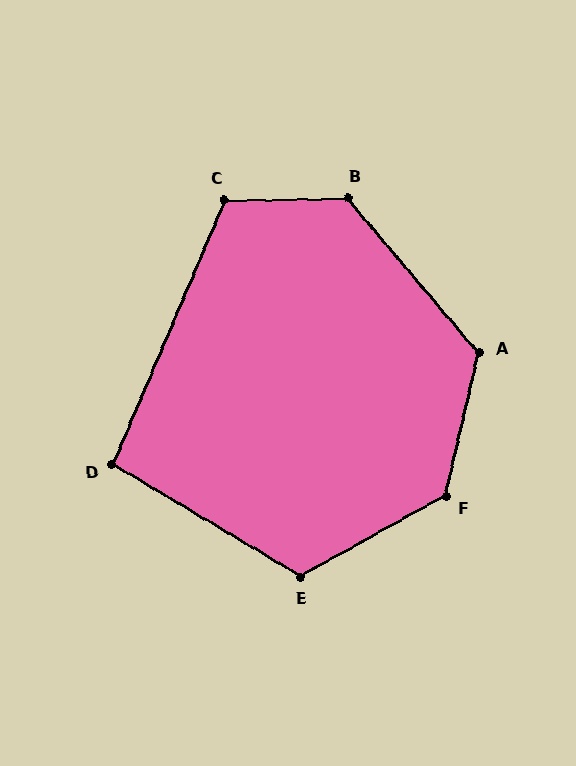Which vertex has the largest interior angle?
F, at approximately 132 degrees.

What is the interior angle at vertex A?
Approximately 126 degrees (obtuse).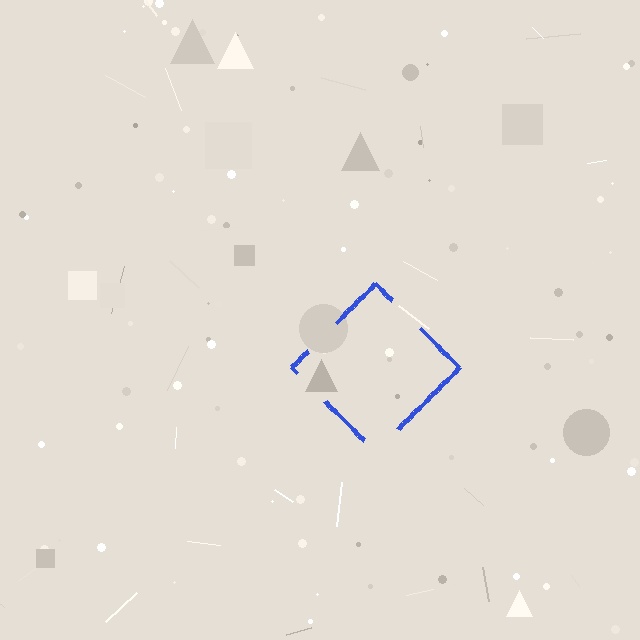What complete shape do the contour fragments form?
The contour fragments form a diamond.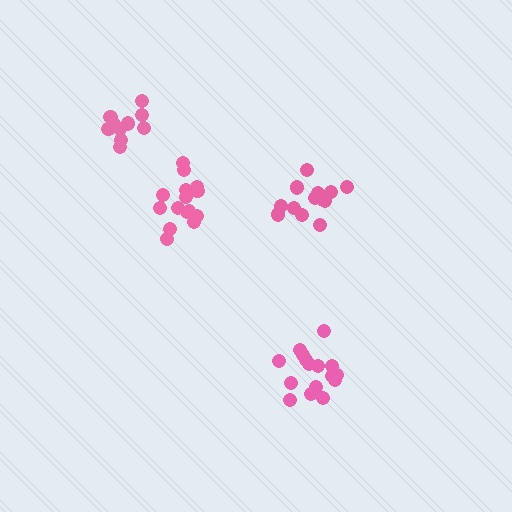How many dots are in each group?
Group 1: 16 dots, Group 2: 16 dots, Group 3: 14 dots, Group 4: 10 dots (56 total).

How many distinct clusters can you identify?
There are 4 distinct clusters.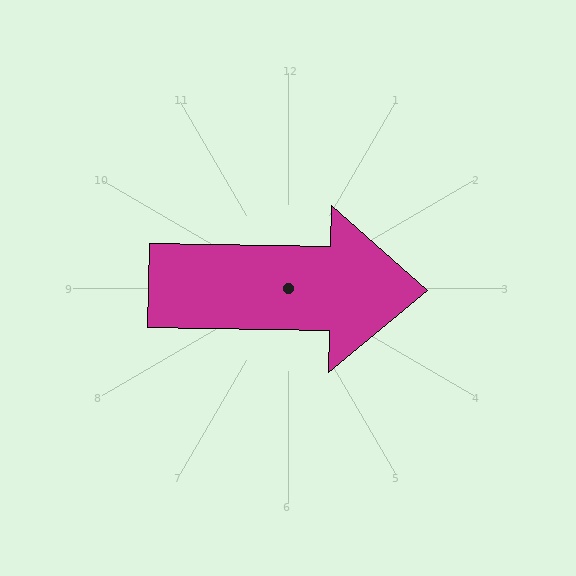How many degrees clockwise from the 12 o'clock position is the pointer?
Approximately 91 degrees.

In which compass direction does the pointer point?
East.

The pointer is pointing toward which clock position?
Roughly 3 o'clock.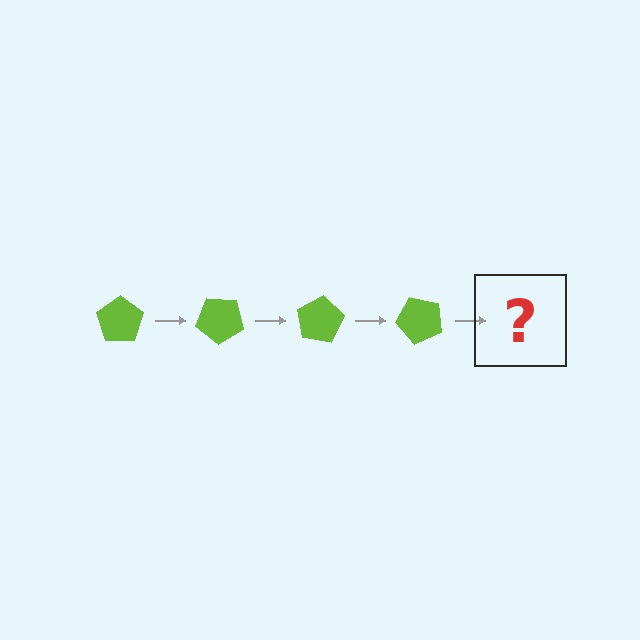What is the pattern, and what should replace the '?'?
The pattern is that the pentagon rotates 40 degrees each step. The '?' should be a lime pentagon rotated 160 degrees.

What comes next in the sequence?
The next element should be a lime pentagon rotated 160 degrees.